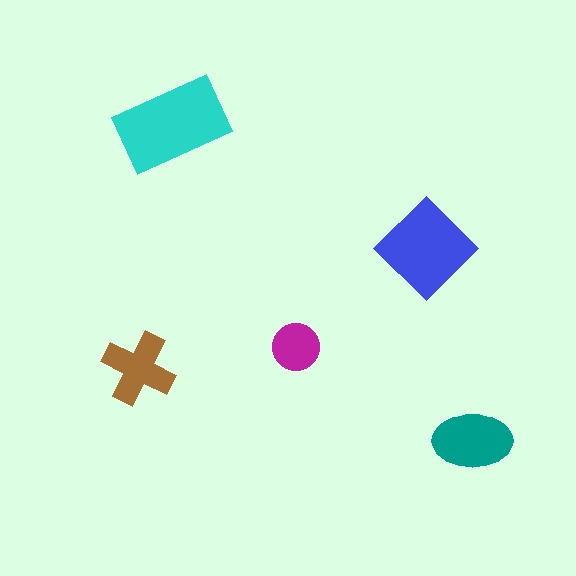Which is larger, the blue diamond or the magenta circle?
The blue diamond.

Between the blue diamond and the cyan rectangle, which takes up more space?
The cyan rectangle.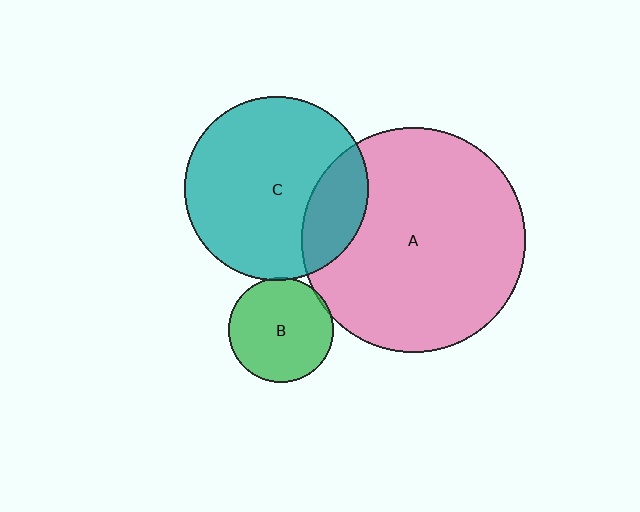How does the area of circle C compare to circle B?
Approximately 3.1 times.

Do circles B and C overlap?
Yes.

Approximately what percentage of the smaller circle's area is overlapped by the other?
Approximately 5%.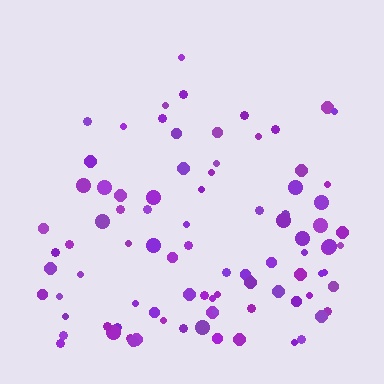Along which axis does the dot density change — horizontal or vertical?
Vertical.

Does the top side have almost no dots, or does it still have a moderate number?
Still a moderate number, just noticeably fewer than the bottom.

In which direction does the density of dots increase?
From top to bottom, with the bottom side densest.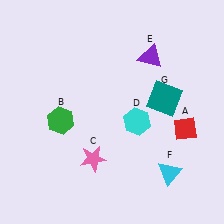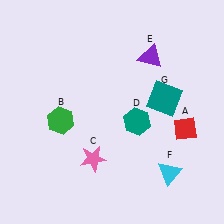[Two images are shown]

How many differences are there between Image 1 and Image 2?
There is 1 difference between the two images.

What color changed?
The hexagon (D) changed from cyan in Image 1 to teal in Image 2.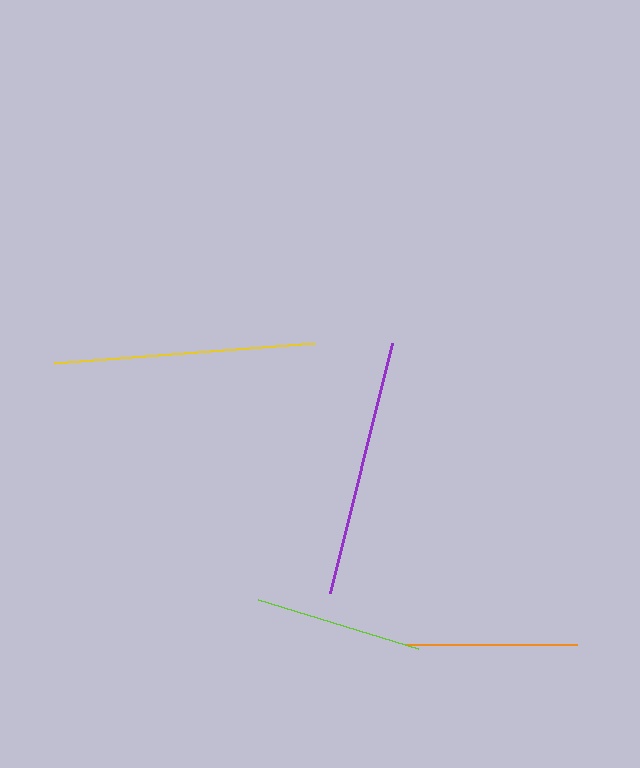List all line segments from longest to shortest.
From longest to shortest: yellow, purple, orange, lime.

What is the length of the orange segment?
The orange segment is approximately 171 pixels long.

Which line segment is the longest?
The yellow line is the longest at approximately 261 pixels.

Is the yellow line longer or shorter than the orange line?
The yellow line is longer than the orange line.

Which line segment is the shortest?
The lime line is the shortest at approximately 168 pixels.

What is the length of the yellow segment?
The yellow segment is approximately 261 pixels long.